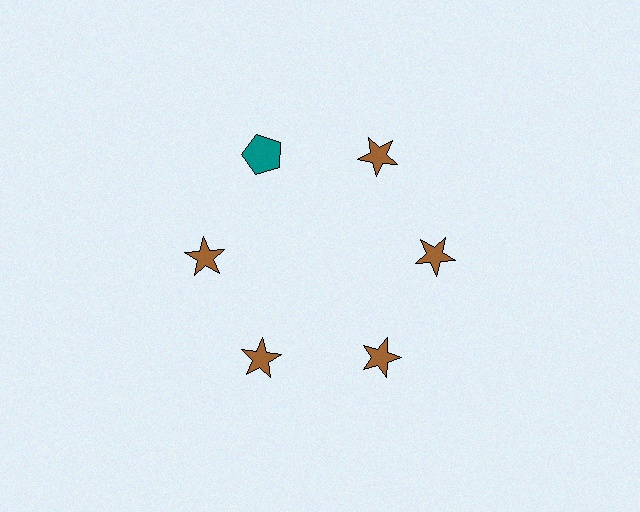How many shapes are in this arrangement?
There are 6 shapes arranged in a ring pattern.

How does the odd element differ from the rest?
It differs in both color (teal instead of brown) and shape (pentagon instead of star).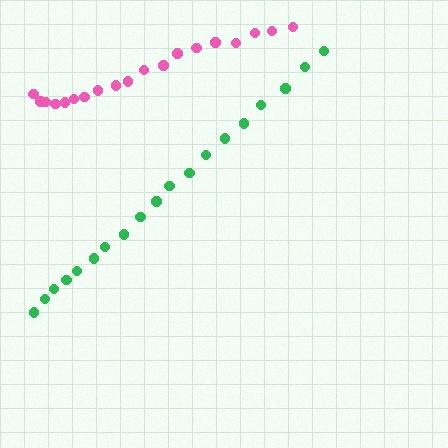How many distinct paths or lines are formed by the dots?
There are 2 distinct paths.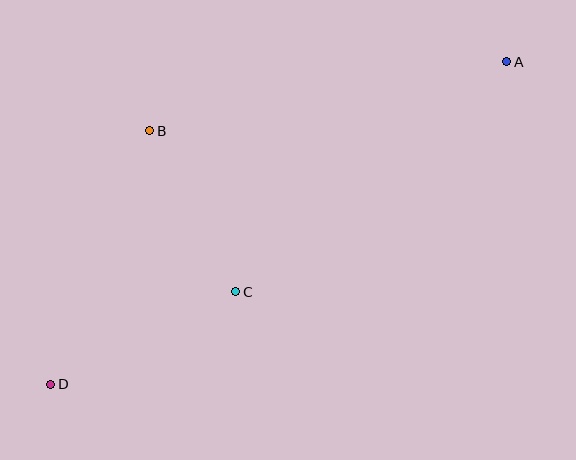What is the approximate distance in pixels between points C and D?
The distance between C and D is approximately 207 pixels.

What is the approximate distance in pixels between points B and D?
The distance between B and D is approximately 272 pixels.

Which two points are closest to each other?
Points B and C are closest to each other.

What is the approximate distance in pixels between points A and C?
The distance between A and C is approximately 355 pixels.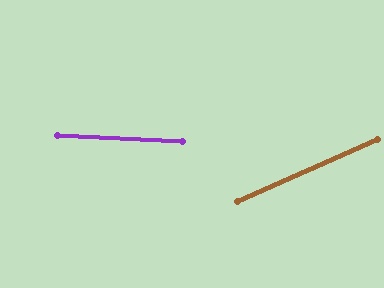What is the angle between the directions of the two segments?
Approximately 26 degrees.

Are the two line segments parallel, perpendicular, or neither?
Neither parallel nor perpendicular — they differ by about 26°.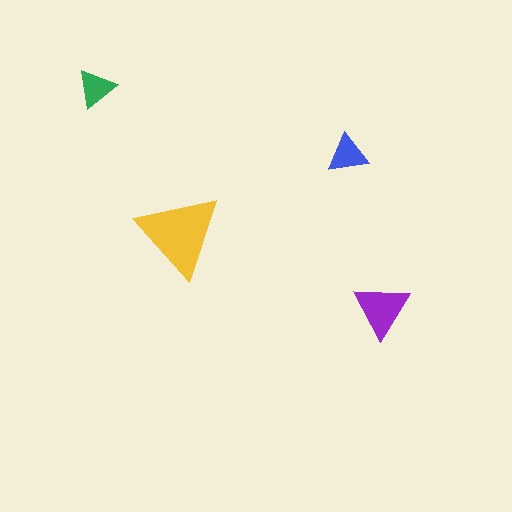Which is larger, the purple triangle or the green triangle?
The purple one.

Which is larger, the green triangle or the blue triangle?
The blue one.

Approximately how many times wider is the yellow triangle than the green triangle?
About 2 times wider.